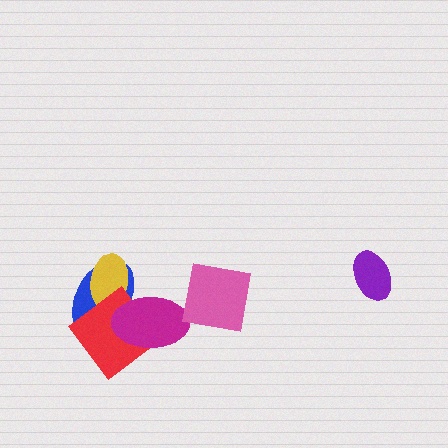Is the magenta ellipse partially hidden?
Yes, it is partially covered by another shape.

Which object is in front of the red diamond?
The magenta ellipse is in front of the red diamond.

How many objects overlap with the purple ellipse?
0 objects overlap with the purple ellipse.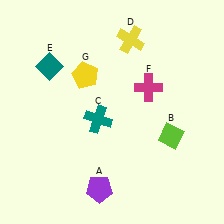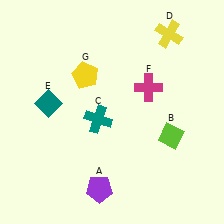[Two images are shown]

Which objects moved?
The objects that moved are: the yellow cross (D), the teal diamond (E).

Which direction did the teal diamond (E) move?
The teal diamond (E) moved down.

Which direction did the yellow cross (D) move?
The yellow cross (D) moved right.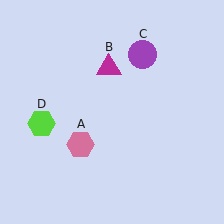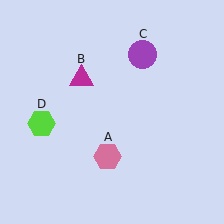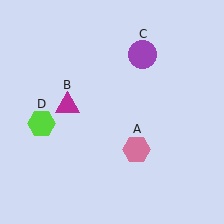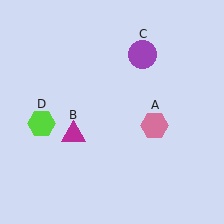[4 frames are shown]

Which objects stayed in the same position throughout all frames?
Purple circle (object C) and lime hexagon (object D) remained stationary.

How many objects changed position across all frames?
2 objects changed position: pink hexagon (object A), magenta triangle (object B).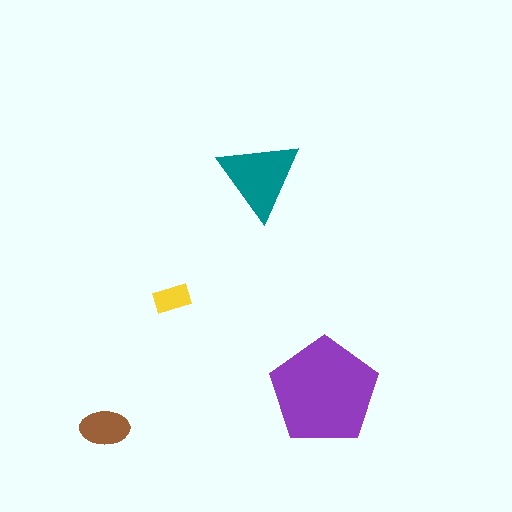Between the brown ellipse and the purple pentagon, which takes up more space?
The purple pentagon.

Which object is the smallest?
The yellow rectangle.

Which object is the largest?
The purple pentagon.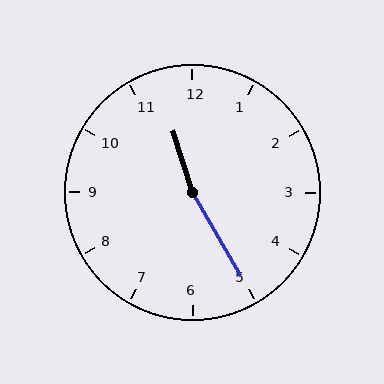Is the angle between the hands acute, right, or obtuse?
It is obtuse.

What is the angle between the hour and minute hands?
Approximately 168 degrees.